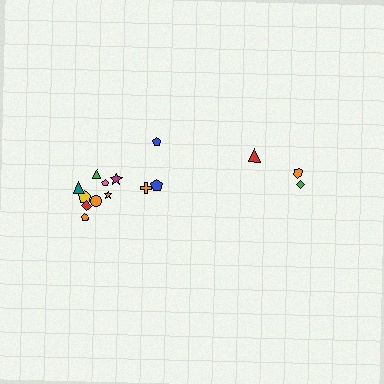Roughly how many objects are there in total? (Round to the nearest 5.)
Roughly 15 objects in total.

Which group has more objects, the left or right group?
The left group.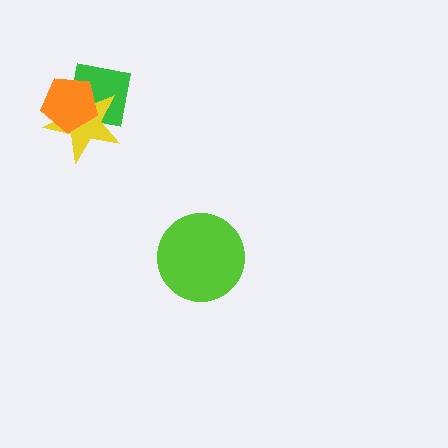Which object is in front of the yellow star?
The orange pentagon is in front of the yellow star.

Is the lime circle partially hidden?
No, no other shape covers it.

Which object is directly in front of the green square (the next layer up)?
The yellow star is directly in front of the green square.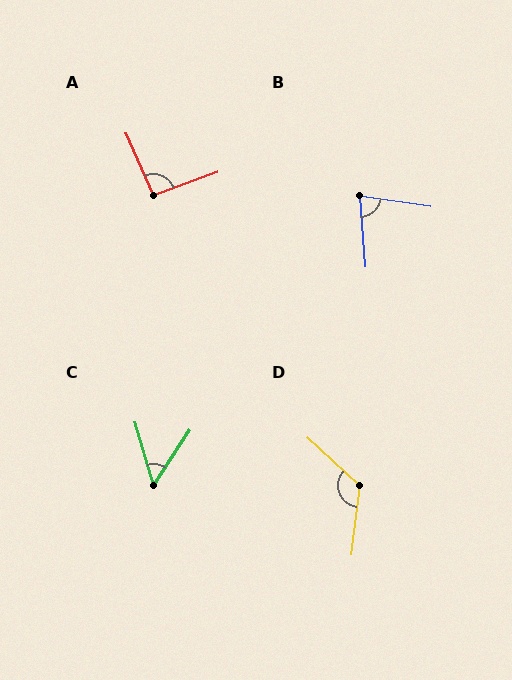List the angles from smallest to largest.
C (50°), B (78°), A (94°), D (126°).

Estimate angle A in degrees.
Approximately 94 degrees.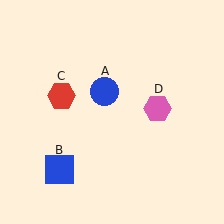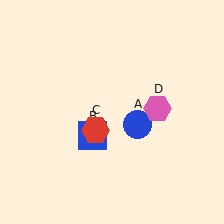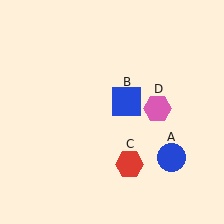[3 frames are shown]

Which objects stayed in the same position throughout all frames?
Pink hexagon (object D) remained stationary.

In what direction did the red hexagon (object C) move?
The red hexagon (object C) moved down and to the right.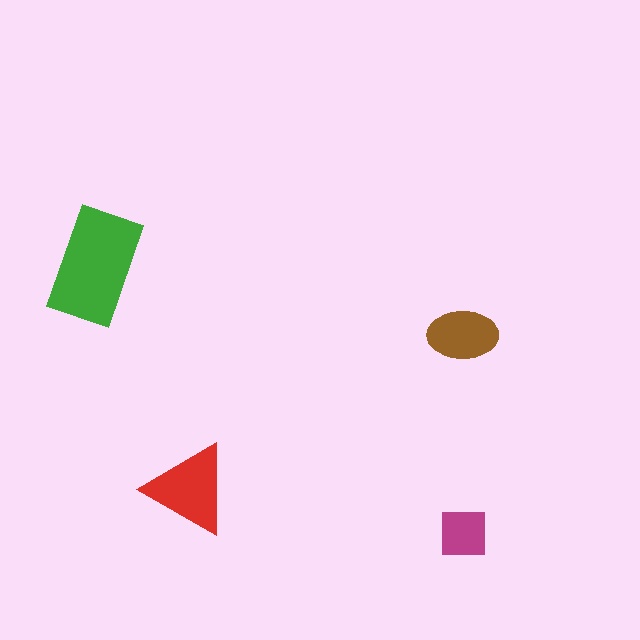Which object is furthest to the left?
The green rectangle is leftmost.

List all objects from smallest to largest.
The magenta square, the brown ellipse, the red triangle, the green rectangle.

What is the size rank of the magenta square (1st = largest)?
4th.